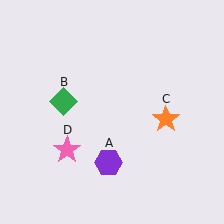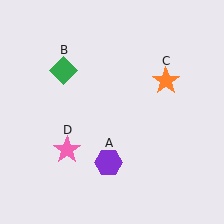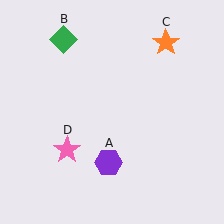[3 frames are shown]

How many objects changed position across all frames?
2 objects changed position: green diamond (object B), orange star (object C).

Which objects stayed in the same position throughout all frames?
Purple hexagon (object A) and pink star (object D) remained stationary.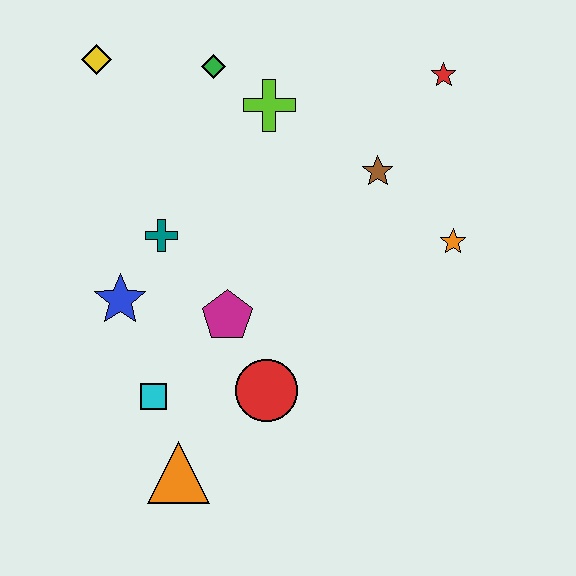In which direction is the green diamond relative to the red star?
The green diamond is to the left of the red star.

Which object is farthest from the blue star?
The red star is farthest from the blue star.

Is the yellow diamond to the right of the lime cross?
No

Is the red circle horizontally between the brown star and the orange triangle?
Yes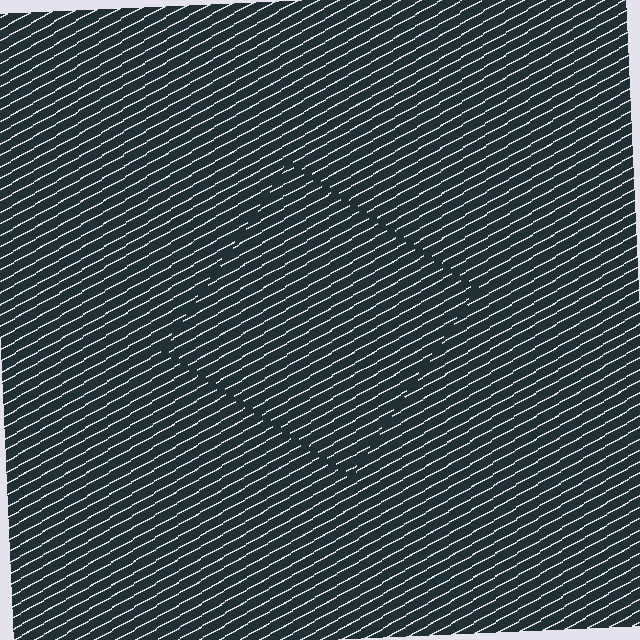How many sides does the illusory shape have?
4 sides — the line-ends trace a square.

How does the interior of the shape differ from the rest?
The interior of the shape contains the same grating, shifted by half a period — the contour is defined by the phase discontinuity where line-ends from the inner and outer gratings abut.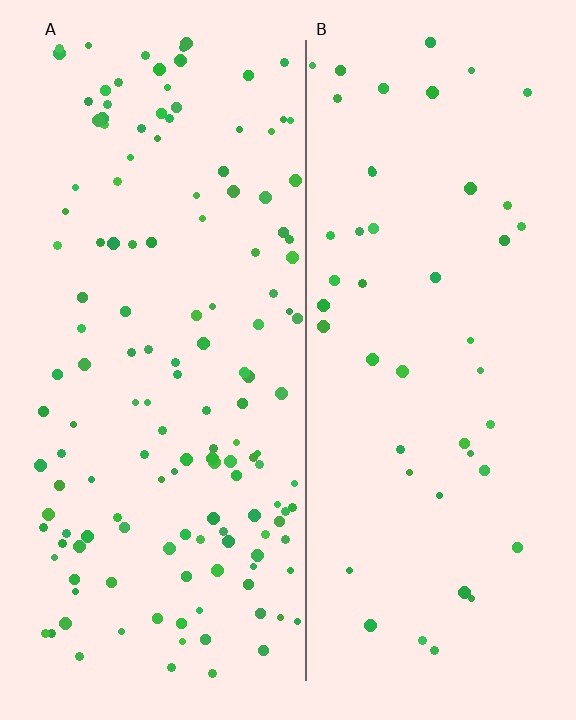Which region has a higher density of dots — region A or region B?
A (the left).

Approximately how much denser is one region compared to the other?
Approximately 3.0× — region A over region B.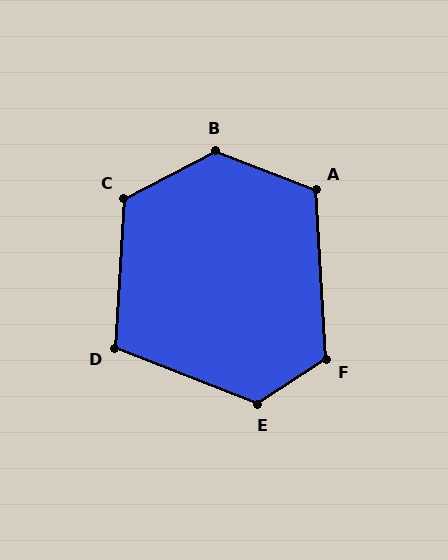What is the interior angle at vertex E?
Approximately 125 degrees (obtuse).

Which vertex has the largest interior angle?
B, at approximately 132 degrees.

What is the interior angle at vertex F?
Approximately 120 degrees (obtuse).